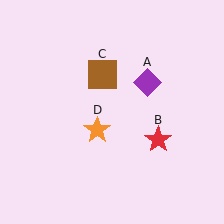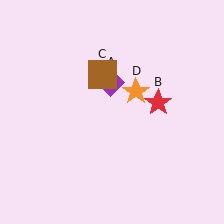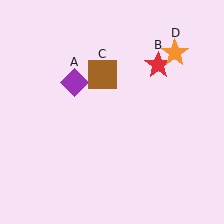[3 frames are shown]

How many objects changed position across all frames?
3 objects changed position: purple diamond (object A), red star (object B), orange star (object D).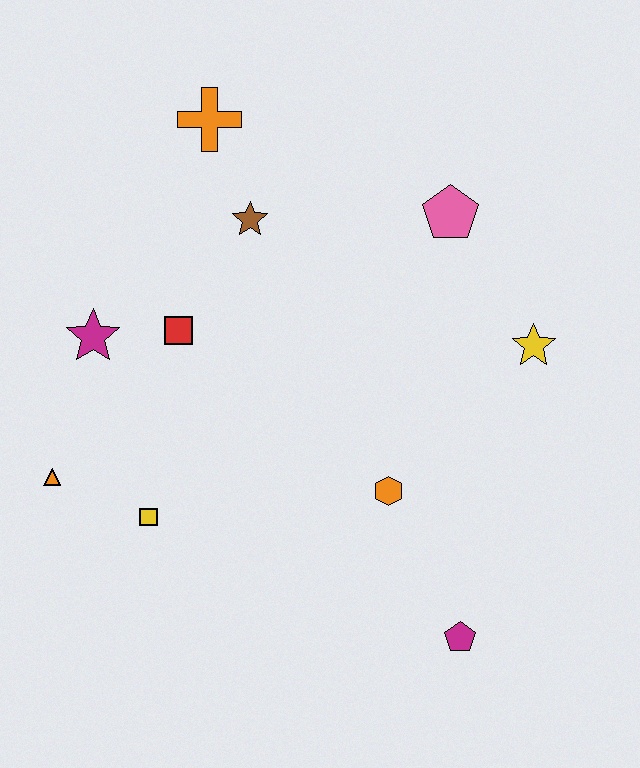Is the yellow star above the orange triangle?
Yes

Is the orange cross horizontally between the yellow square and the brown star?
Yes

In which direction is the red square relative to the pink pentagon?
The red square is to the left of the pink pentagon.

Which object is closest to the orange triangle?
The yellow square is closest to the orange triangle.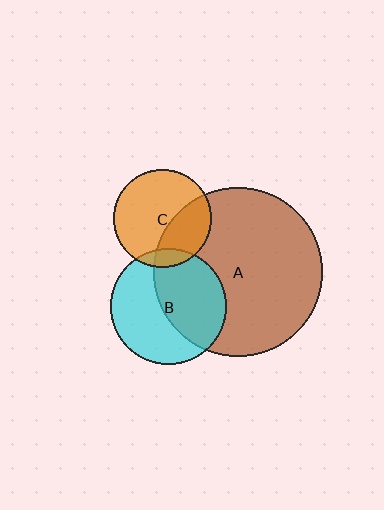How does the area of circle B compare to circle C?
Approximately 1.4 times.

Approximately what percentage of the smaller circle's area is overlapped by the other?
Approximately 10%.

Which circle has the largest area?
Circle A (brown).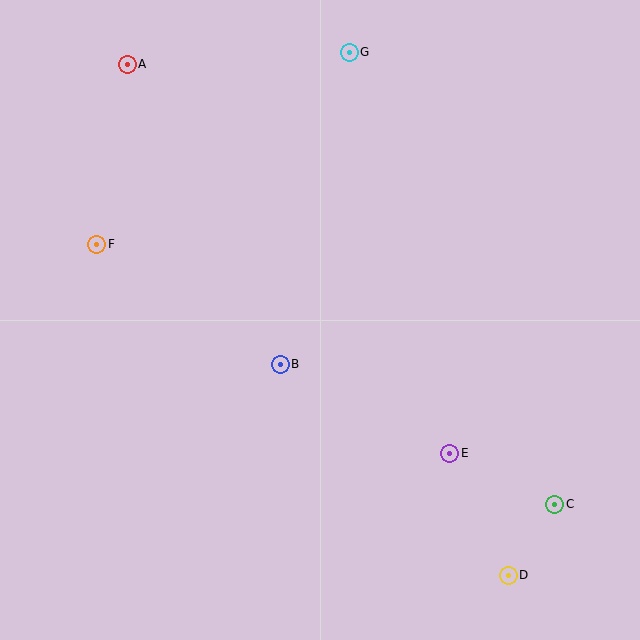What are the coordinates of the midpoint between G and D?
The midpoint between G and D is at (429, 314).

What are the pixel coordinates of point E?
Point E is at (450, 453).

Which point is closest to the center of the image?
Point B at (280, 364) is closest to the center.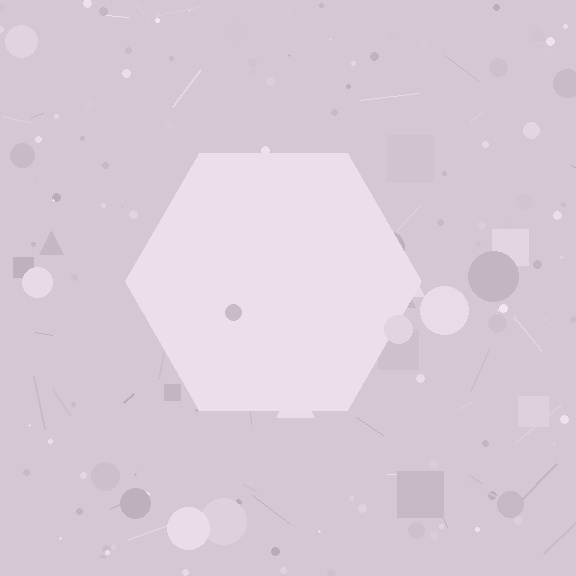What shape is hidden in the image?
A hexagon is hidden in the image.